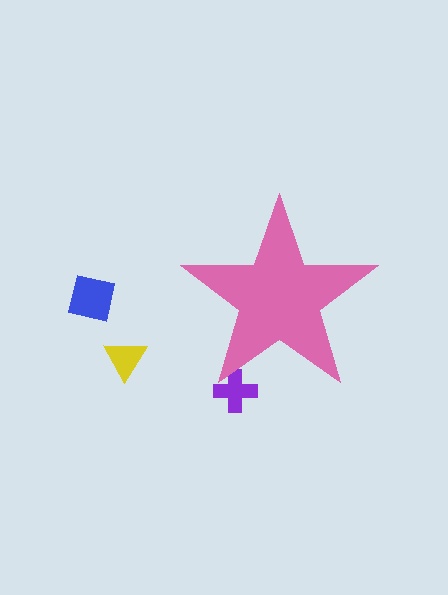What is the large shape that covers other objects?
A pink star.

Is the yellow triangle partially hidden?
No, the yellow triangle is fully visible.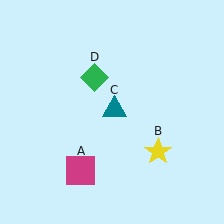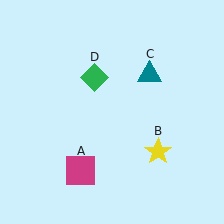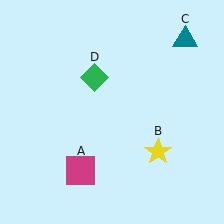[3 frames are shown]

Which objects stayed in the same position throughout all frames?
Magenta square (object A) and yellow star (object B) and green diamond (object D) remained stationary.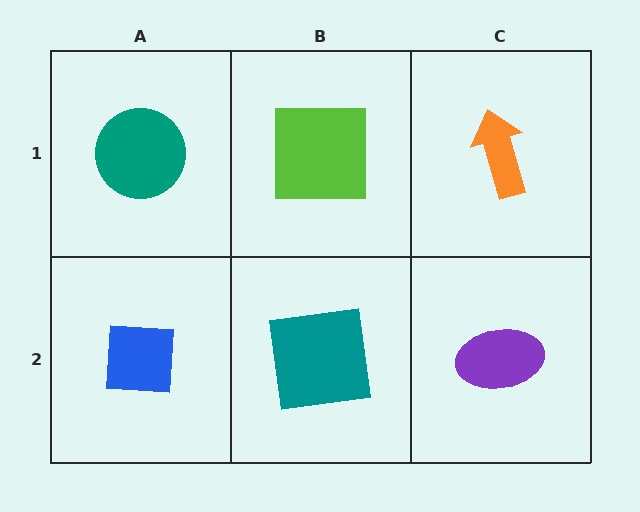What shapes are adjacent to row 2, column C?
An orange arrow (row 1, column C), a teal square (row 2, column B).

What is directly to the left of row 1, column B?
A teal circle.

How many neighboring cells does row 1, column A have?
2.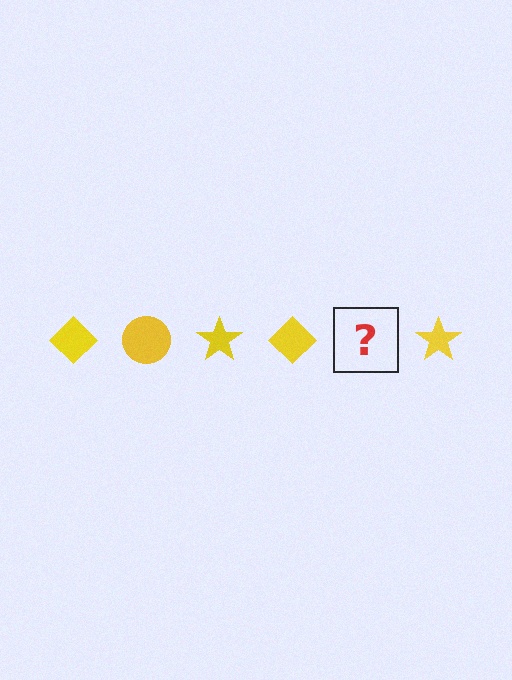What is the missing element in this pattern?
The missing element is a yellow circle.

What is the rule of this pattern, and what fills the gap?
The rule is that the pattern cycles through diamond, circle, star shapes in yellow. The gap should be filled with a yellow circle.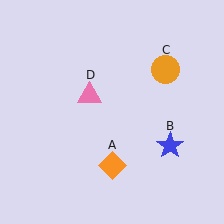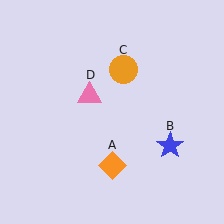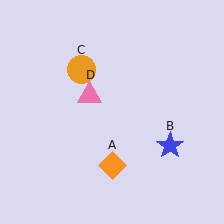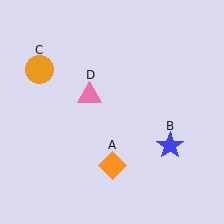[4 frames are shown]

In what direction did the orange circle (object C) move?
The orange circle (object C) moved left.